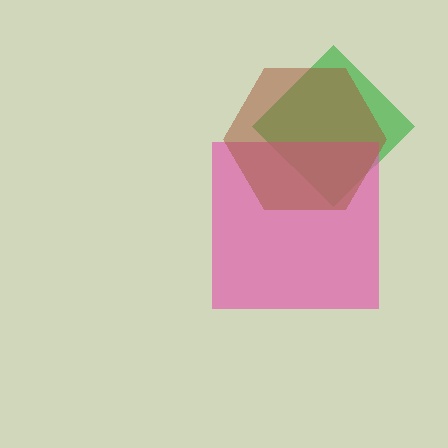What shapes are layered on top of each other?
The layered shapes are: a green diamond, a pink square, a brown hexagon.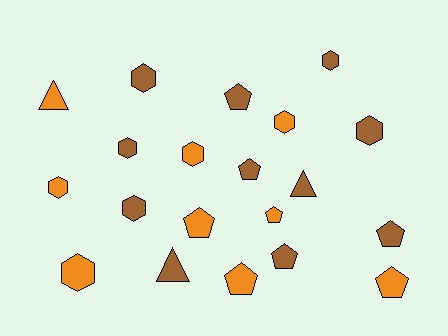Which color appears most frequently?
Brown, with 11 objects.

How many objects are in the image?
There are 20 objects.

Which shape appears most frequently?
Hexagon, with 9 objects.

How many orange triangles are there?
There is 1 orange triangle.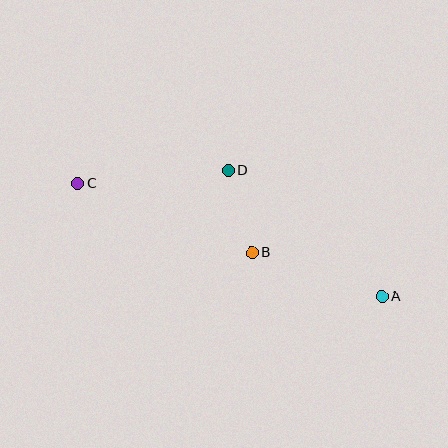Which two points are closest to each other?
Points B and D are closest to each other.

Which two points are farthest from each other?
Points A and C are farthest from each other.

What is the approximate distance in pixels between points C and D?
The distance between C and D is approximately 151 pixels.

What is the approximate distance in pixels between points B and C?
The distance between B and C is approximately 187 pixels.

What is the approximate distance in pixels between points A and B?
The distance between A and B is approximately 137 pixels.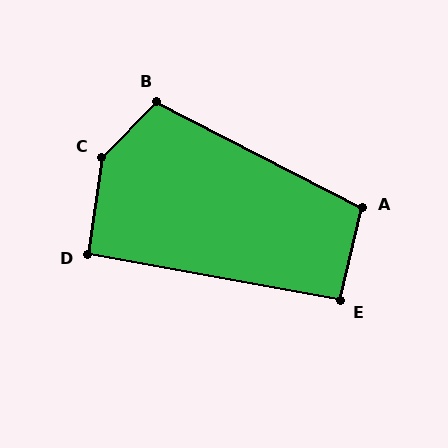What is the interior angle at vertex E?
Approximately 93 degrees (approximately right).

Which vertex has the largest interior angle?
C, at approximately 143 degrees.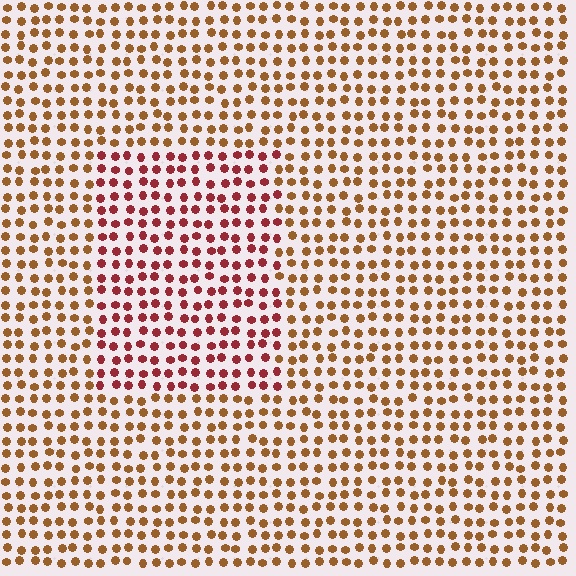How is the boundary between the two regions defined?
The boundary is defined purely by a slight shift in hue (about 37 degrees). Spacing, size, and orientation are identical on both sides.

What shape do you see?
I see a rectangle.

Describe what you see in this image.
The image is filled with small brown elements in a uniform arrangement. A rectangle-shaped region is visible where the elements are tinted to a slightly different hue, forming a subtle color boundary.